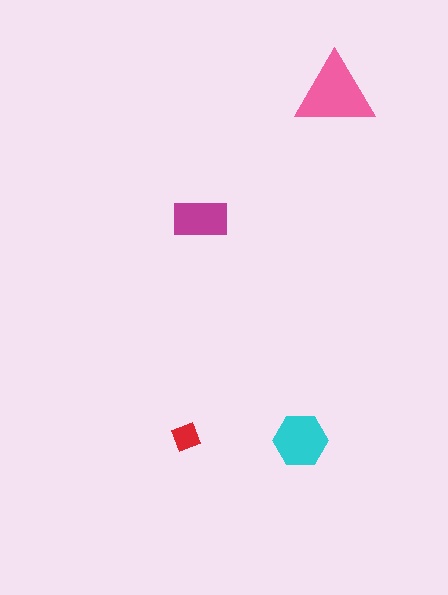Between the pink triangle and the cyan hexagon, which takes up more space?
The pink triangle.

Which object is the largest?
The pink triangle.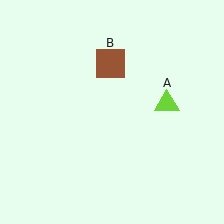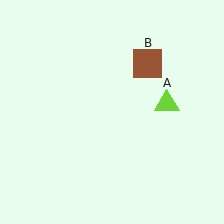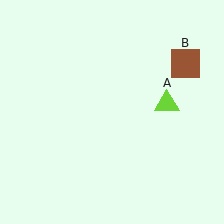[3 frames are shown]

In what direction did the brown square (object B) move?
The brown square (object B) moved right.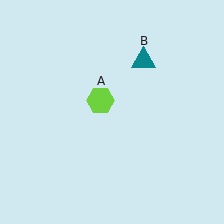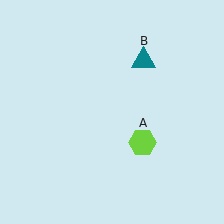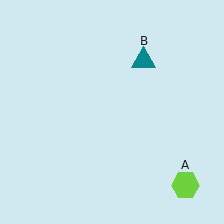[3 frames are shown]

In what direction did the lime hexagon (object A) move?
The lime hexagon (object A) moved down and to the right.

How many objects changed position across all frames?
1 object changed position: lime hexagon (object A).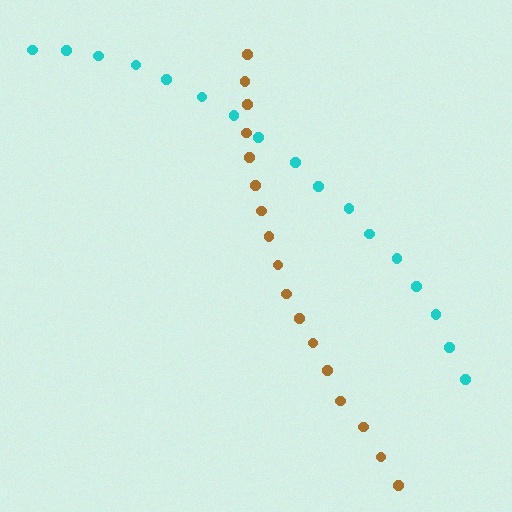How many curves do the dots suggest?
There are 2 distinct paths.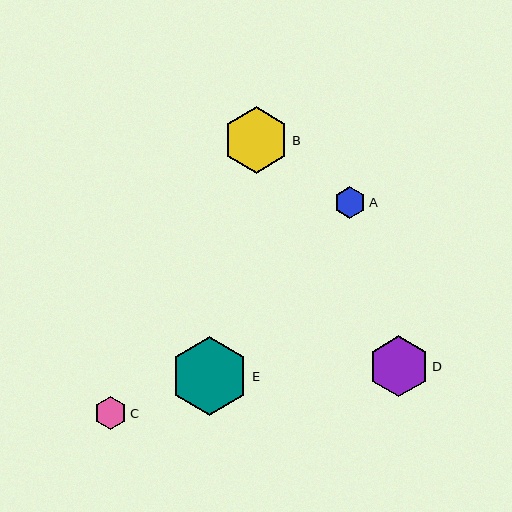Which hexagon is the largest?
Hexagon E is the largest with a size of approximately 79 pixels.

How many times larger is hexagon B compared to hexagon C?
Hexagon B is approximately 2.0 times the size of hexagon C.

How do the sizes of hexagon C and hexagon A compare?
Hexagon C and hexagon A are approximately the same size.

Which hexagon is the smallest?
Hexagon A is the smallest with a size of approximately 32 pixels.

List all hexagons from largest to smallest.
From largest to smallest: E, B, D, C, A.